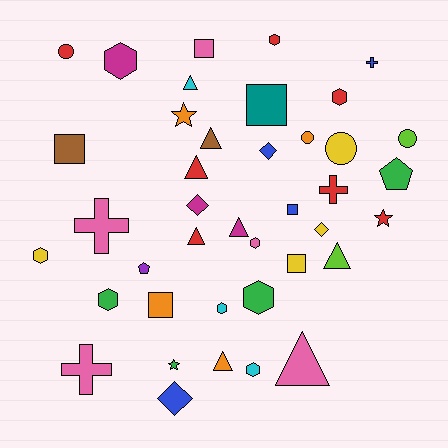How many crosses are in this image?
There are 4 crosses.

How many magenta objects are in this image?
There are 3 magenta objects.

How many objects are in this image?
There are 40 objects.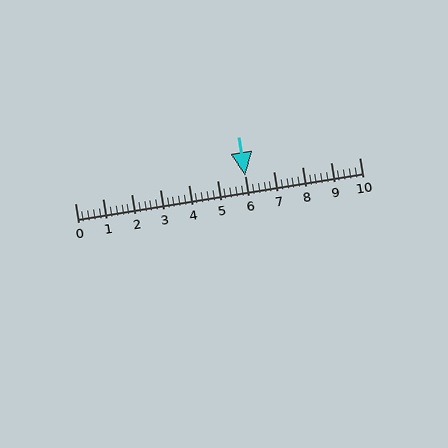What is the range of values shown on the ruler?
The ruler shows values from 0 to 10.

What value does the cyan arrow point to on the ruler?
The cyan arrow points to approximately 6.0.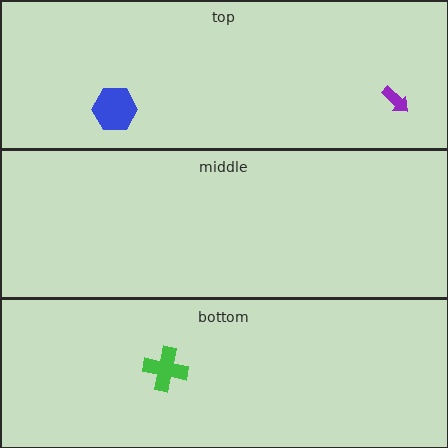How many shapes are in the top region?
2.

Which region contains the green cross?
The bottom region.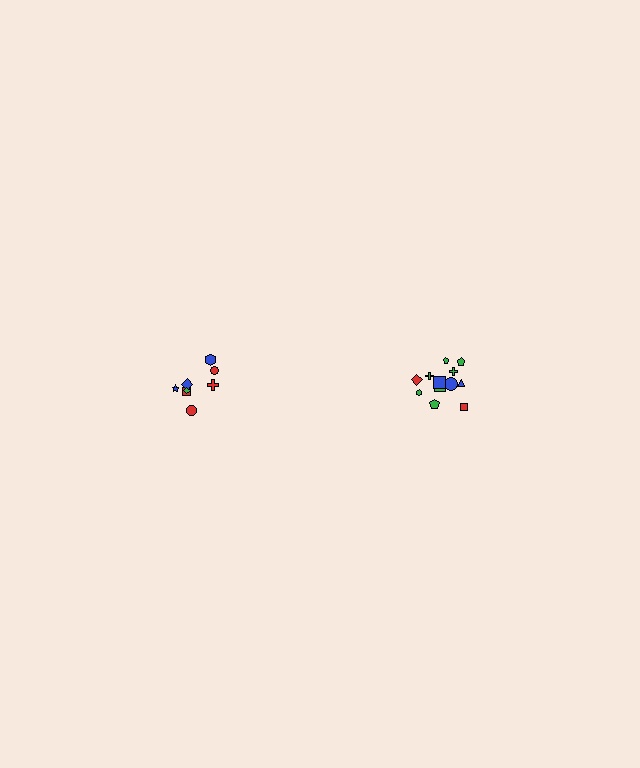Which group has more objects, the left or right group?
The right group.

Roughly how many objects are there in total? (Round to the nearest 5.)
Roughly 20 objects in total.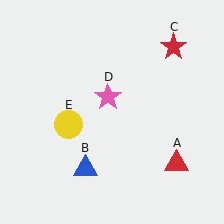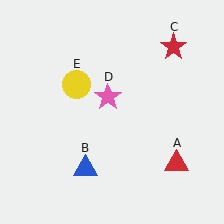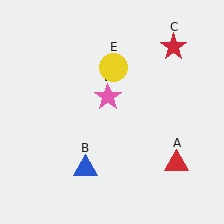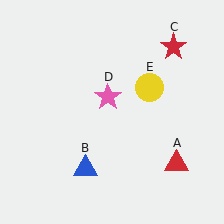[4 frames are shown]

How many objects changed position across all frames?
1 object changed position: yellow circle (object E).